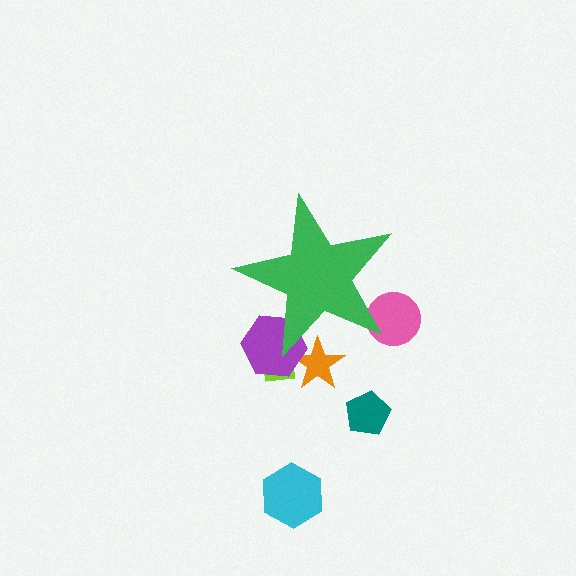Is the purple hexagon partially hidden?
Yes, the purple hexagon is partially hidden behind the green star.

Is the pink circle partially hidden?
Yes, the pink circle is partially hidden behind the green star.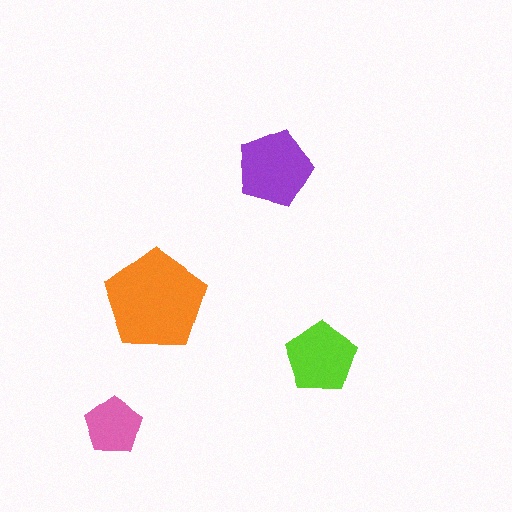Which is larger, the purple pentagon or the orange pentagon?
The orange one.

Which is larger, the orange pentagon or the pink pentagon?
The orange one.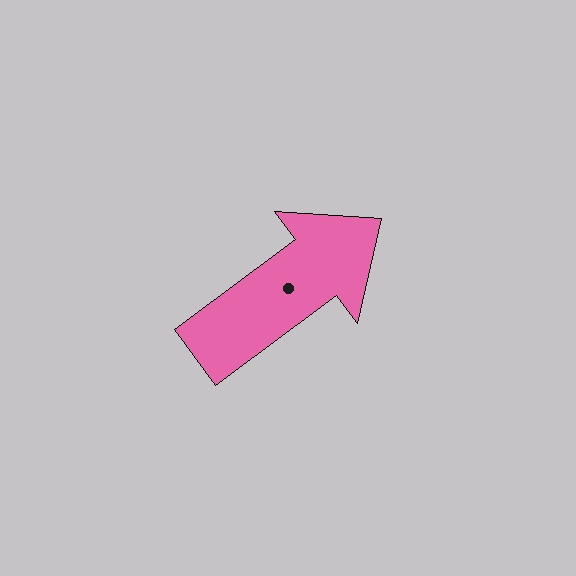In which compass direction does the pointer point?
Northeast.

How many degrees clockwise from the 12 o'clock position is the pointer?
Approximately 53 degrees.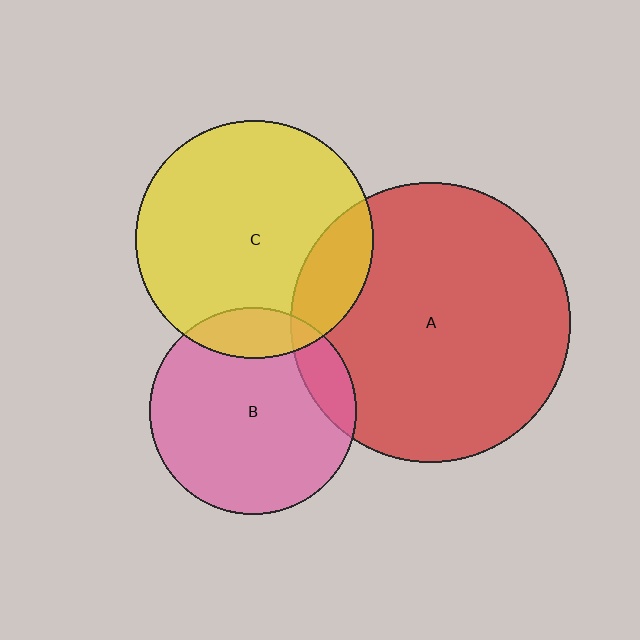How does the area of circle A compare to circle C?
Approximately 1.4 times.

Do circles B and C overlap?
Yes.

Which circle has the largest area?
Circle A (red).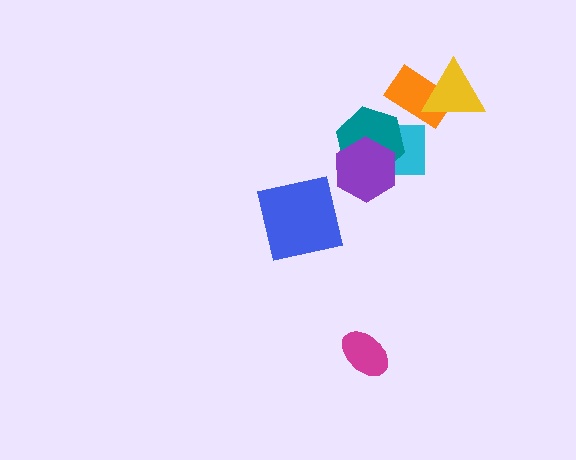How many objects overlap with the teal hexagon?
2 objects overlap with the teal hexagon.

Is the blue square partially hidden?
No, no other shape covers it.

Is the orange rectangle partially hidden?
Yes, it is partially covered by another shape.